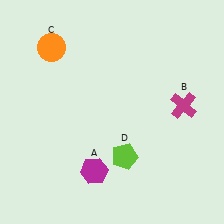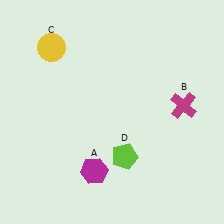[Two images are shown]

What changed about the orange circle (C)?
In Image 1, C is orange. In Image 2, it changed to yellow.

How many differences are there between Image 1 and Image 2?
There is 1 difference between the two images.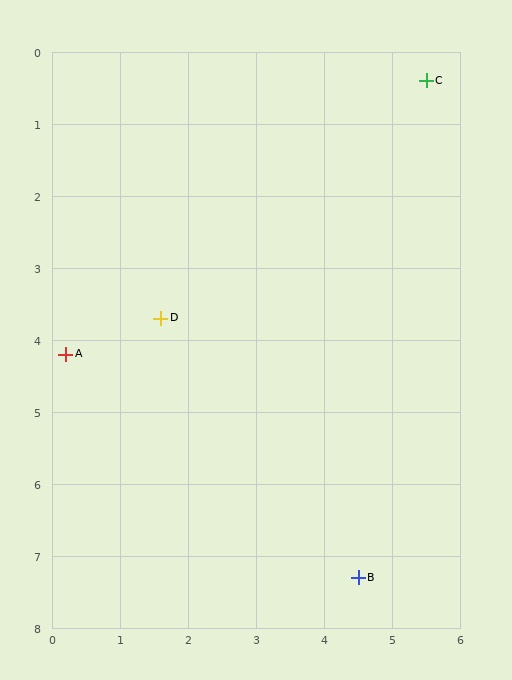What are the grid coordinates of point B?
Point B is at approximately (4.5, 7.3).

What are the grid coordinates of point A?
Point A is at approximately (0.2, 4.2).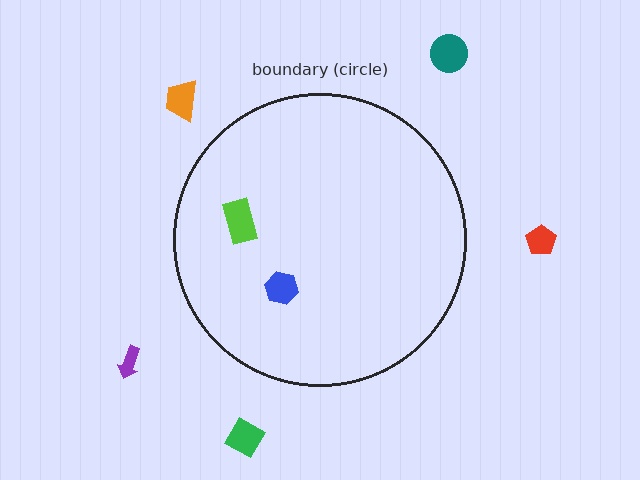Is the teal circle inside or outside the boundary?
Outside.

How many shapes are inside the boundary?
2 inside, 5 outside.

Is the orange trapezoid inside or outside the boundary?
Outside.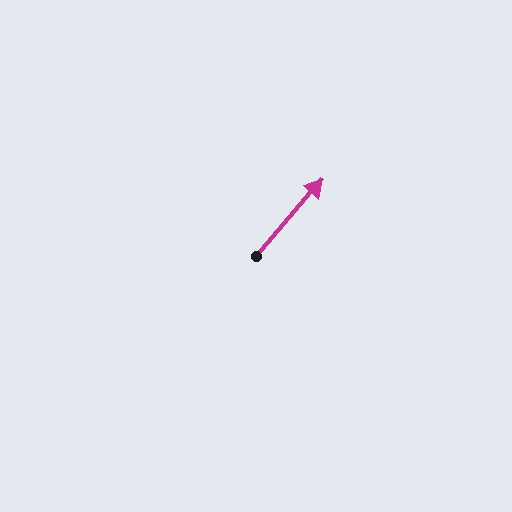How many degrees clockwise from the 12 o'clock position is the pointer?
Approximately 41 degrees.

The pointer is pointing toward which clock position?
Roughly 1 o'clock.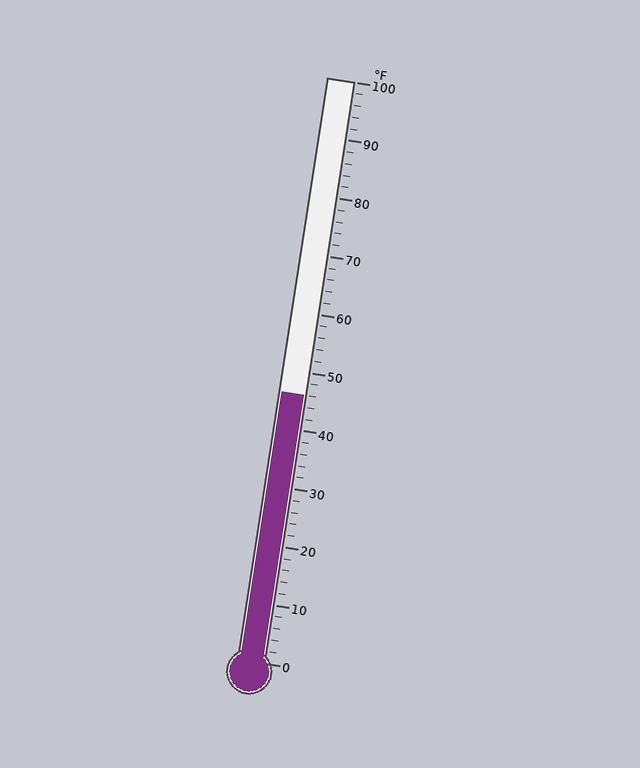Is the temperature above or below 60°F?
The temperature is below 60°F.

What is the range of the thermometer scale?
The thermometer scale ranges from 0°F to 100°F.